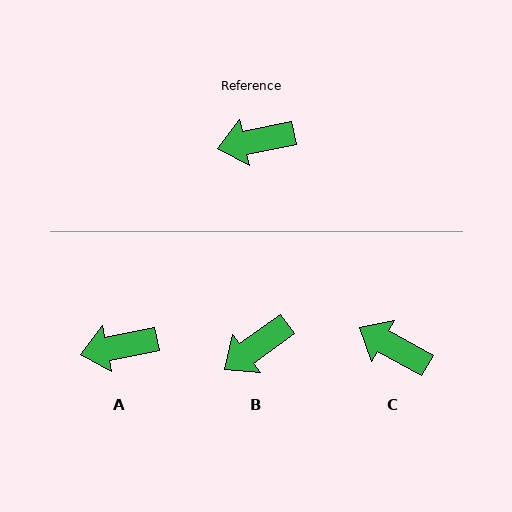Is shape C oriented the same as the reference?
No, it is off by about 40 degrees.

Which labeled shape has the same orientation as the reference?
A.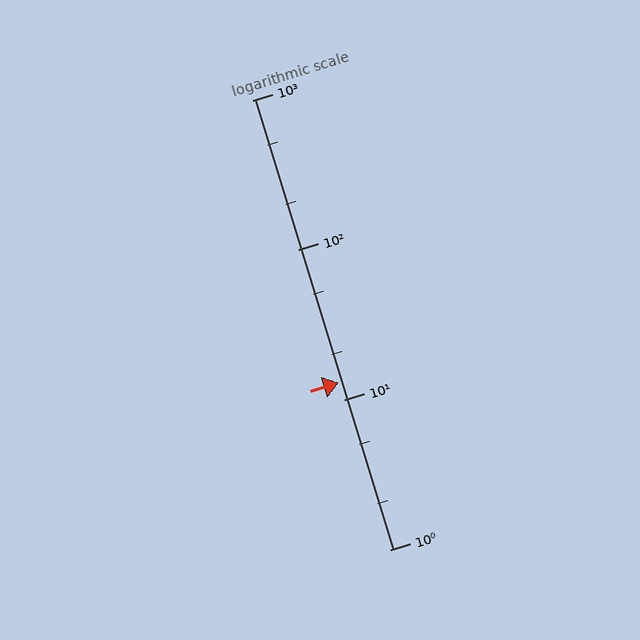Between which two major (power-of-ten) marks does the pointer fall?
The pointer is between 10 and 100.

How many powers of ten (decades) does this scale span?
The scale spans 3 decades, from 1 to 1000.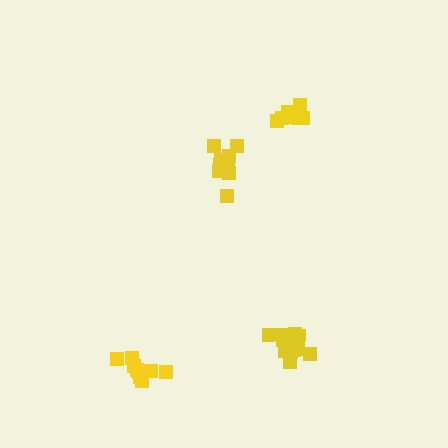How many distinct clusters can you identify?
There are 4 distinct clusters.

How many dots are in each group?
Group 1: 9 dots, Group 2: 9 dots, Group 3: 14 dots, Group 4: 11 dots (43 total).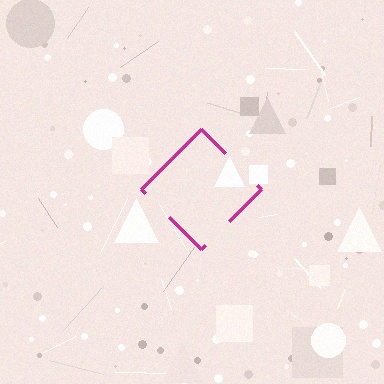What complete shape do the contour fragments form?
The contour fragments form a diamond.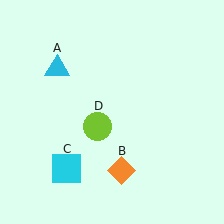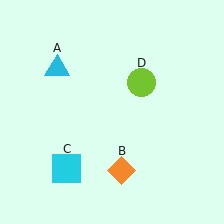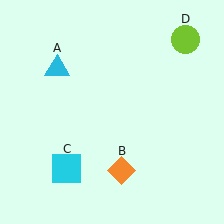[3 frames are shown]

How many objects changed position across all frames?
1 object changed position: lime circle (object D).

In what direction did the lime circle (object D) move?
The lime circle (object D) moved up and to the right.